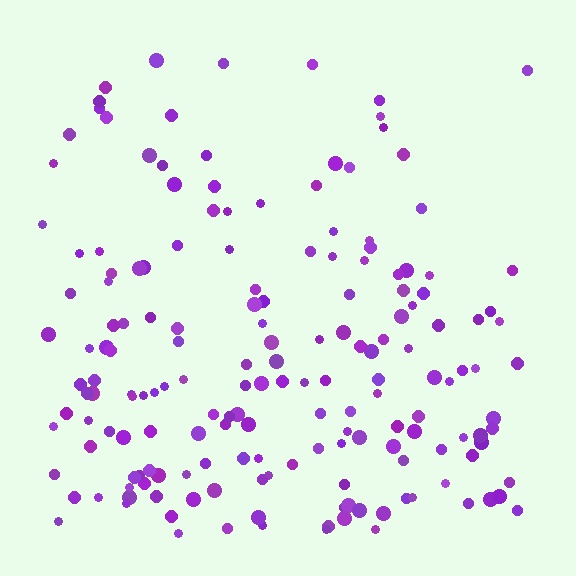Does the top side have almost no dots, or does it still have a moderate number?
Still a moderate number, just noticeably fewer than the bottom.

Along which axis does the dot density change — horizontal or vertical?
Vertical.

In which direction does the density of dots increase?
From top to bottom, with the bottom side densest.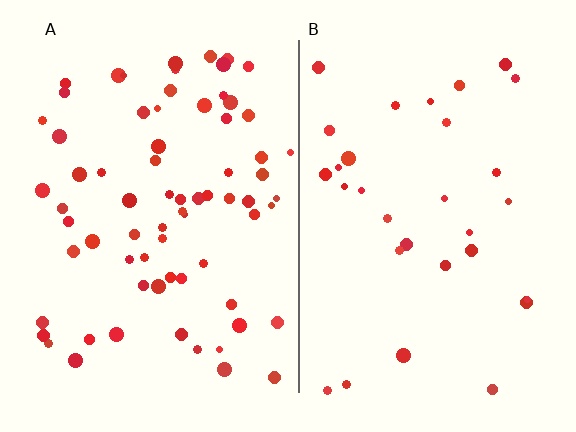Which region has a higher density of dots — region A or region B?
A (the left).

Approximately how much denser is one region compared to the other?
Approximately 2.3× — region A over region B.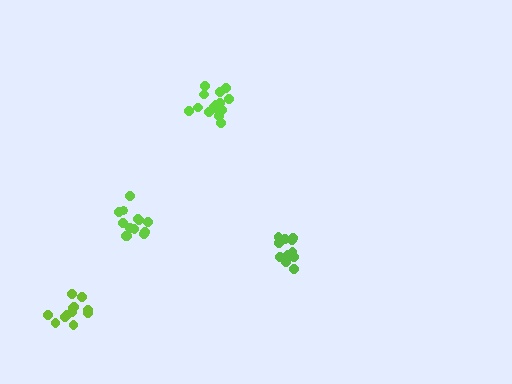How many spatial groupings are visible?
There are 4 spatial groupings.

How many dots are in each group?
Group 1: 13 dots, Group 2: 16 dots, Group 3: 13 dots, Group 4: 12 dots (54 total).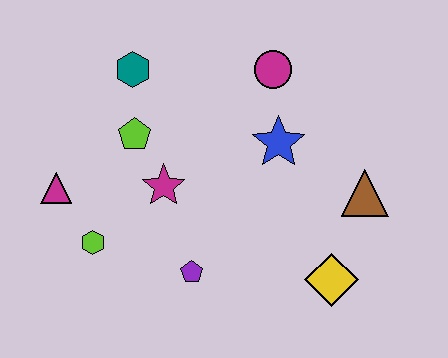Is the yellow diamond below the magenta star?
Yes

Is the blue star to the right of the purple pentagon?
Yes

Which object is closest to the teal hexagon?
The lime pentagon is closest to the teal hexagon.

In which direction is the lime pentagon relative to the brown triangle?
The lime pentagon is to the left of the brown triangle.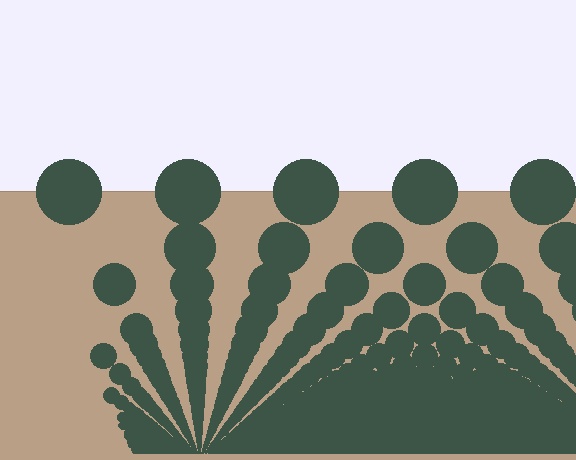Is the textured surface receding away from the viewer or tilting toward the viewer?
The surface appears to tilt toward the viewer. Texture elements get larger and sparser toward the top.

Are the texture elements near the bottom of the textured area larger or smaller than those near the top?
Smaller. The gradient is inverted — elements near the bottom are smaller and denser.